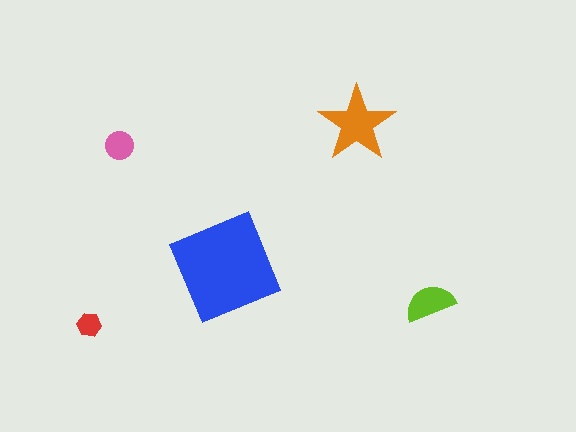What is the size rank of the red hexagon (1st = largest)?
5th.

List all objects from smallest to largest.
The red hexagon, the pink circle, the lime semicircle, the orange star, the blue diamond.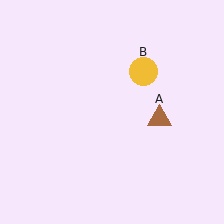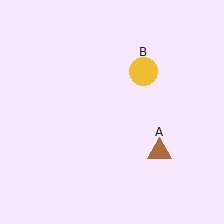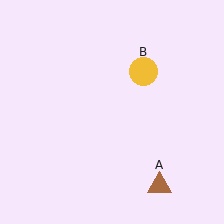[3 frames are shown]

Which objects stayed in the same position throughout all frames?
Yellow circle (object B) remained stationary.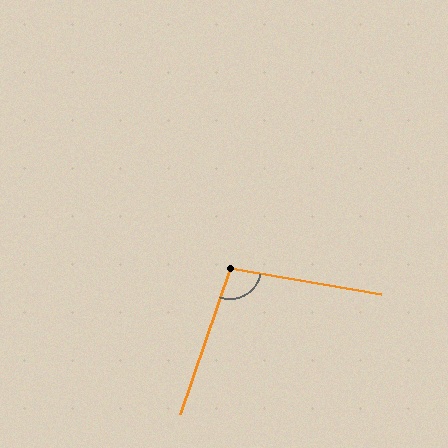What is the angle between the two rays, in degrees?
Approximately 99 degrees.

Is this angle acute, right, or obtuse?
It is obtuse.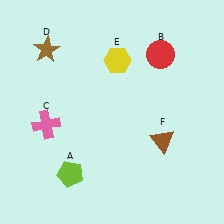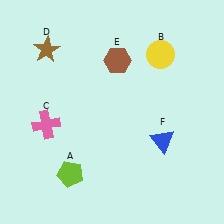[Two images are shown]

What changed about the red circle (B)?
In Image 1, B is red. In Image 2, it changed to yellow.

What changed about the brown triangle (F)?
In Image 1, F is brown. In Image 2, it changed to blue.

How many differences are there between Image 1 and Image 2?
There are 3 differences between the two images.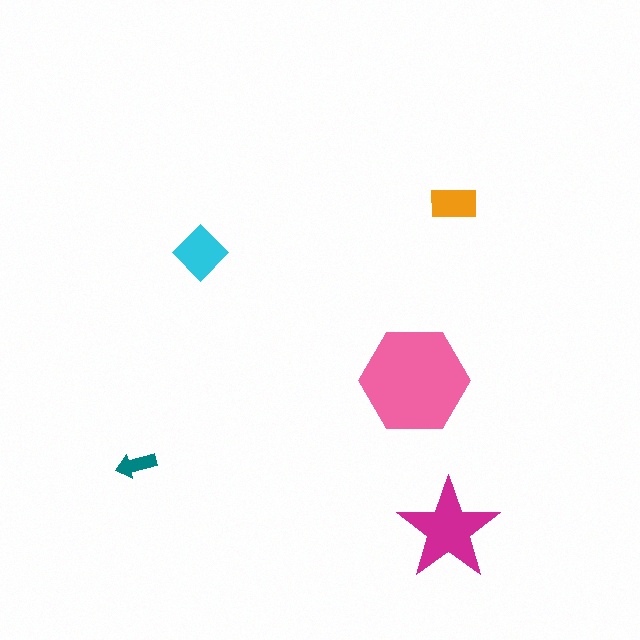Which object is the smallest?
The teal arrow.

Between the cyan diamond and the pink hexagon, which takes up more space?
The pink hexagon.